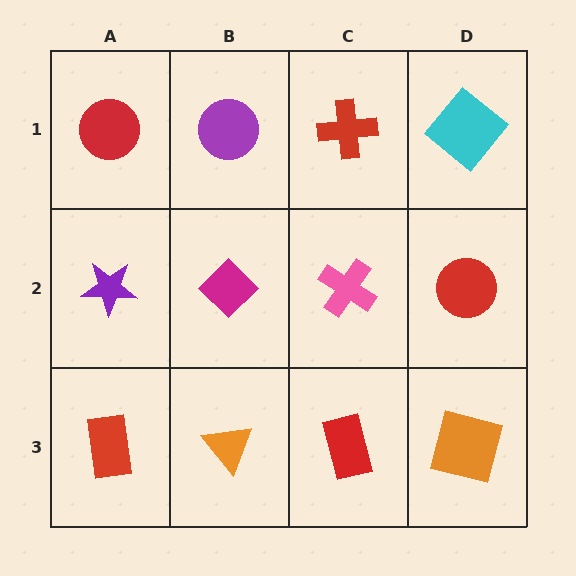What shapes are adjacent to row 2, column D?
A cyan diamond (row 1, column D), an orange square (row 3, column D), a pink cross (row 2, column C).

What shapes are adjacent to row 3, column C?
A pink cross (row 2, column C), an orange triangle (row 3, column B), an orange square (row 3, column D).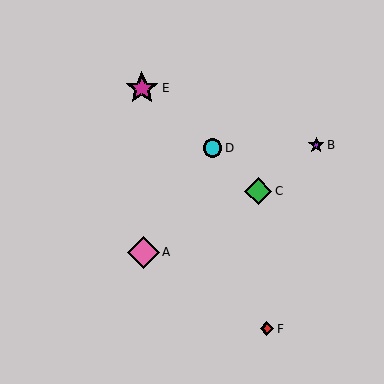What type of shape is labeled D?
Shape D is a cyan circle.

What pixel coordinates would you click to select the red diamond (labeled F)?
Click at (267, 329) to select the red diamond F.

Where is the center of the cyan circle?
The center of the cyan circle is at (212, 148).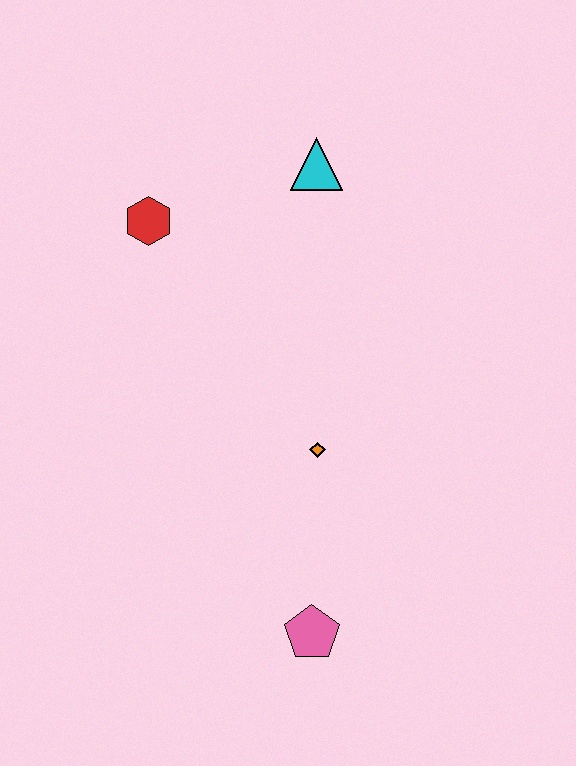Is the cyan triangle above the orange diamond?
Yes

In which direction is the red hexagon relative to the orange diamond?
The red hexagon is above the orange diamond.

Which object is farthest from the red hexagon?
The pink pentagon is farthest from the red hexagon.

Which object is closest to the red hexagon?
The cyan triangle is closest to the red hexagon.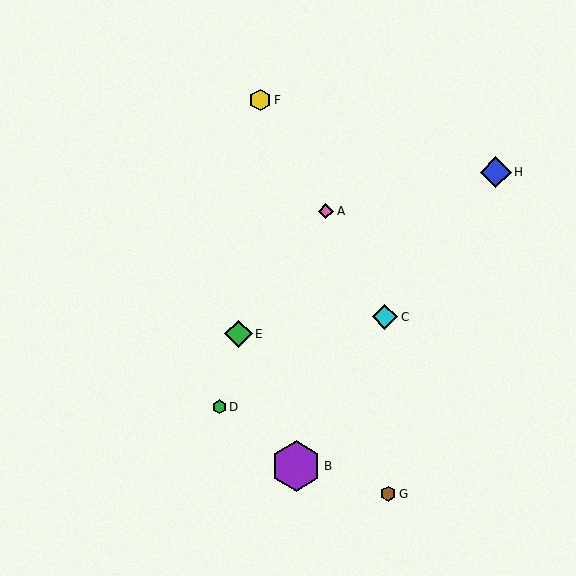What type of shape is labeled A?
Shape A is a pink diamond.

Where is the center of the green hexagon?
The center of the green hexagon is at (219, 407).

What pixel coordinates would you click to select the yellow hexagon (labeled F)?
Click at (260, 100) to select the yellow hexagon F.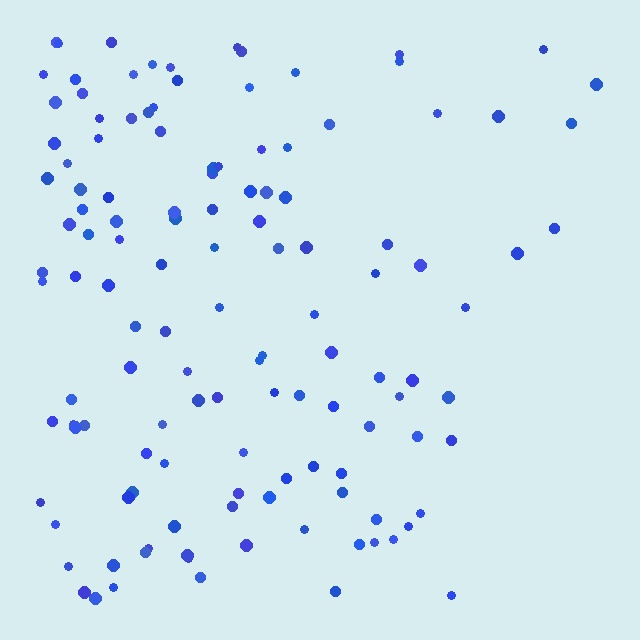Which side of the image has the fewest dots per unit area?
The right.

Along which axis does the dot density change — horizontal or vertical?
Horizontal.